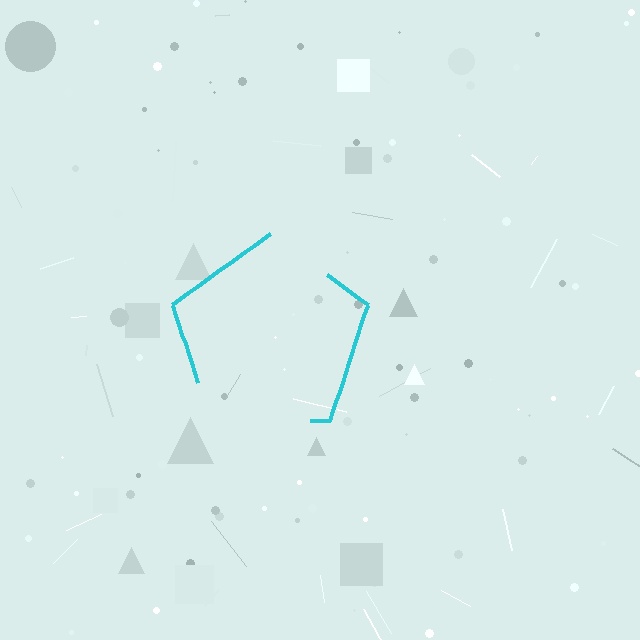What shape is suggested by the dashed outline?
The dashed outline suggests a pentagon.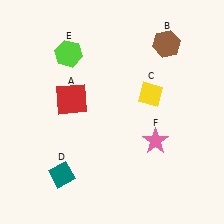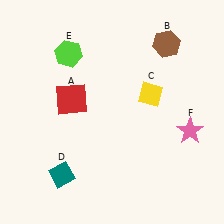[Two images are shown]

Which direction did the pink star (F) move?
The pink star (F) moved right.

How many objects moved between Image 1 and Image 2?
1 object moved between the two images.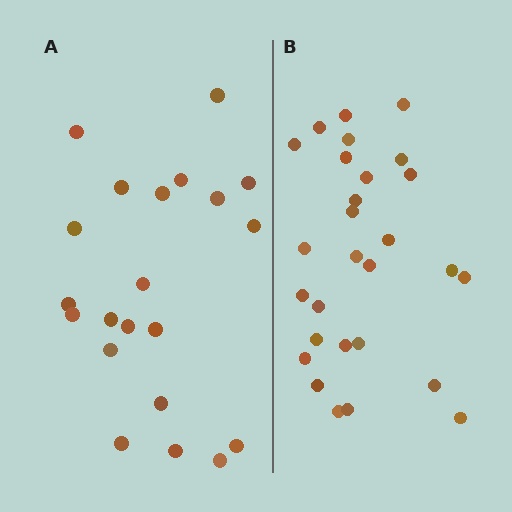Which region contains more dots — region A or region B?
Region B (the right region) has more dots.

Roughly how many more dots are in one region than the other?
Region B has roughly 8 or so more dots than region A.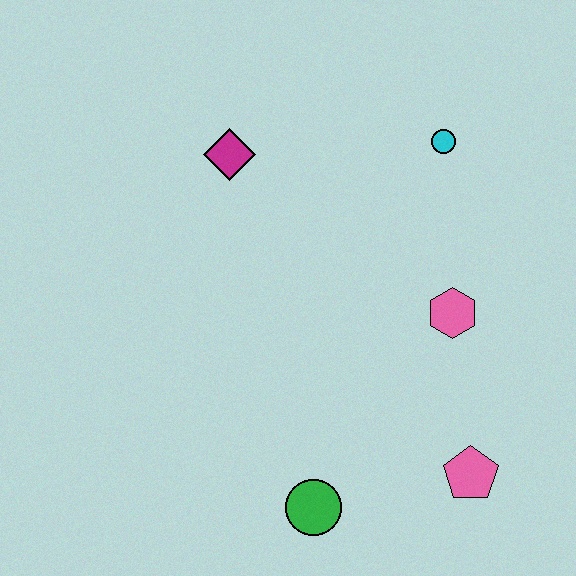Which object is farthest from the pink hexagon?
The magenta diamond is farthest from the pink hexagon.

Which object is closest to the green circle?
The pink pentagon is closest to the green circle.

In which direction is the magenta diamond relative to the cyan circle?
The magenta diamond is to the left of the cyan circle.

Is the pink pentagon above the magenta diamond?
No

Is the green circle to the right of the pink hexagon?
No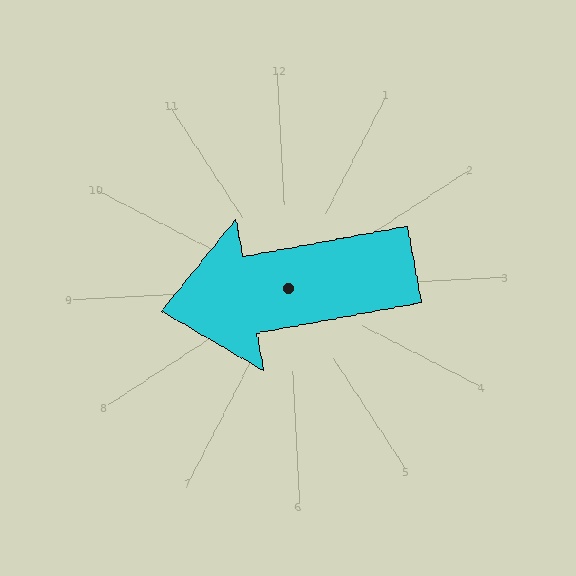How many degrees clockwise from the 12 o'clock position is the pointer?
Approximately 262 degrees.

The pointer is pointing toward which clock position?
Roughly 9 o'clock.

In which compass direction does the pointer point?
West.